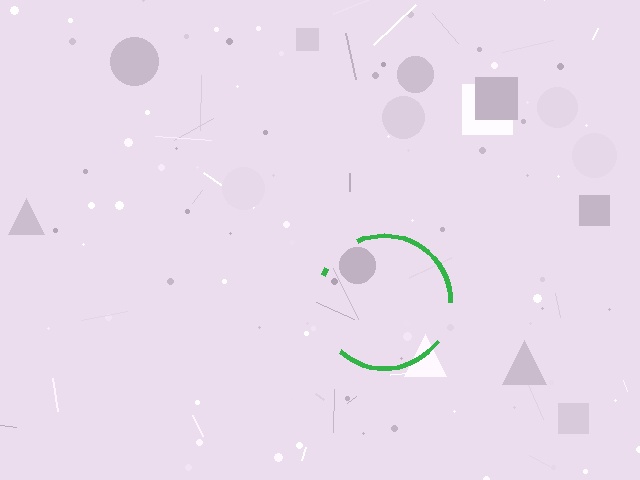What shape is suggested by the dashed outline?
The dashed outline suggests a circle.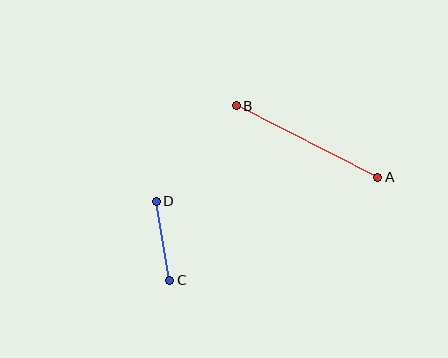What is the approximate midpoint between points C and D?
The midpoint is at approximately (163, 241) pixels.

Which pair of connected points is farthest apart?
Points A and B are farthest apart.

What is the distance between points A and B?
The distance is approximately 159 pixels.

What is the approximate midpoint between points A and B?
The midpoint is at approximately (307, 142) pixels.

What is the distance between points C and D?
The distance is approximately 80 pixels.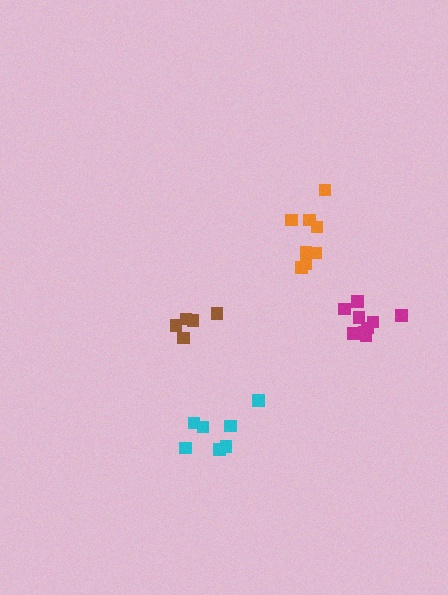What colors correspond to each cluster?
The clusters are colored: cyan, magenta, brown, orange.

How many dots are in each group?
Group 1: 7 dots, Group 2: 10 dots, Group 3: 6 dots, Group 4: 8 dots (31 total).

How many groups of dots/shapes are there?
There are 4 groups.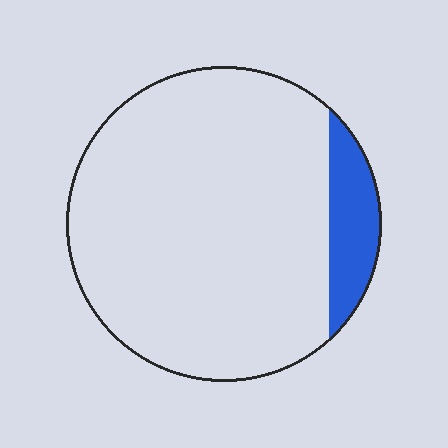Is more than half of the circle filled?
No.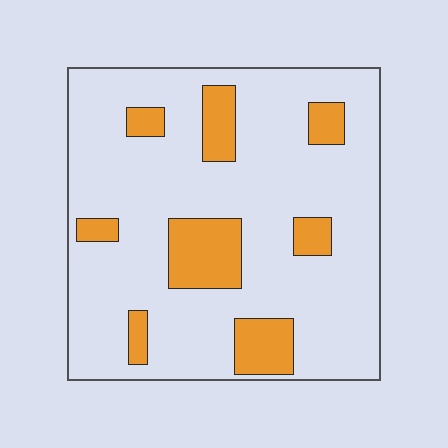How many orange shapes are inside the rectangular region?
8.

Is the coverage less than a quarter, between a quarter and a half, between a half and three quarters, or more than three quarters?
Less than a quarter.